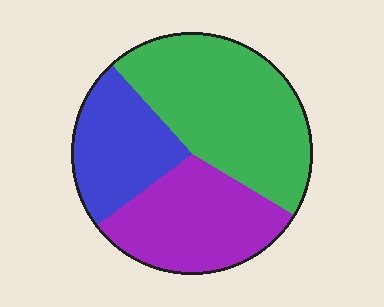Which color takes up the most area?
Green, at roughly 45%.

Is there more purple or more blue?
Purple.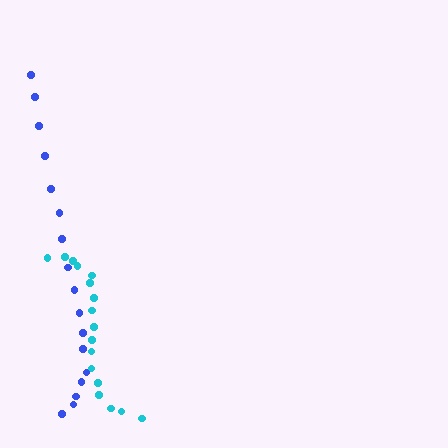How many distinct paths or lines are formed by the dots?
There are 2 distinct paths.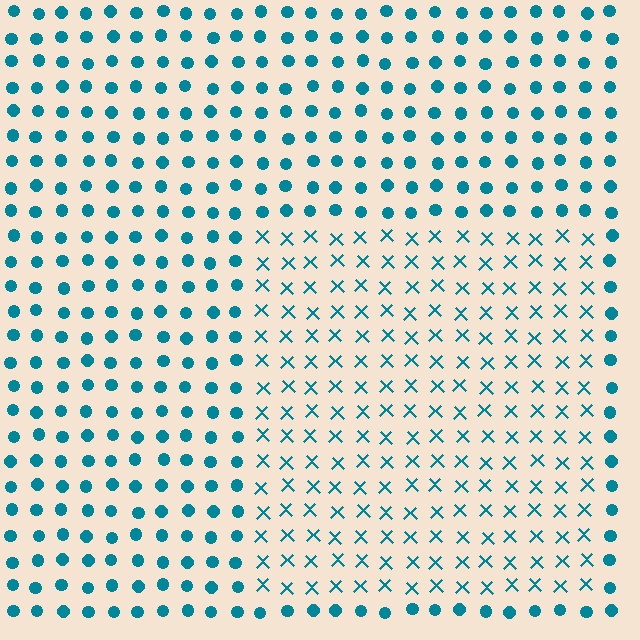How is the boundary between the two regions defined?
The boundary is defined by a change in element shape: X marks inside vs. circles outside. All elements share the same color and spacing.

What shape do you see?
I see a rectangle.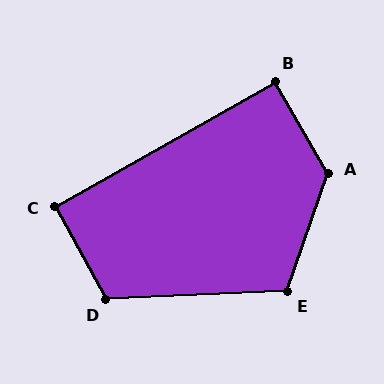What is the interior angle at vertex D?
Approximately 116 degrees (obtuse).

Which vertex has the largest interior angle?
A, at approximately 130 degrees.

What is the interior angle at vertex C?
Approximately 91 degrees (approximately right).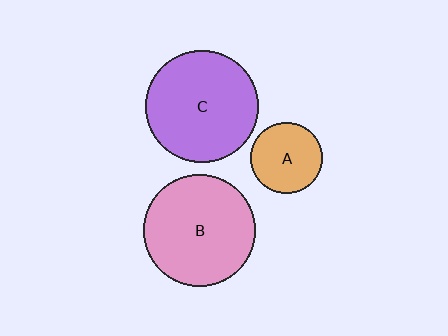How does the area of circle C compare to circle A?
Approximately 2.5 times.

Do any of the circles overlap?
No, none of the circles overlap.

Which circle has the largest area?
Circle C (purple).